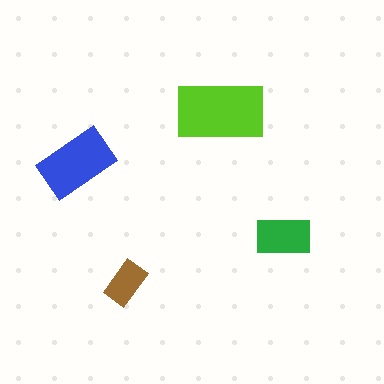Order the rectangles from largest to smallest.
the lime one, the blue one, the green one, the brown one.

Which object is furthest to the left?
The blue rectangle is leftmost.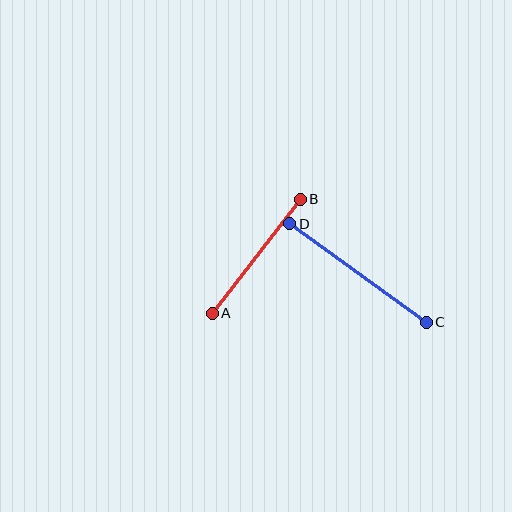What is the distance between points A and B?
The distance is approximately 144 pixels.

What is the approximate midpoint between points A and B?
The midpoint is at approximately (256, 256) pixels.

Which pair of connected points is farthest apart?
Points C and D are farthest apart.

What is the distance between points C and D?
The distance is approximately 169 pixels.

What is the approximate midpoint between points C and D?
The midpoint is at approximately (358, 273) pixels.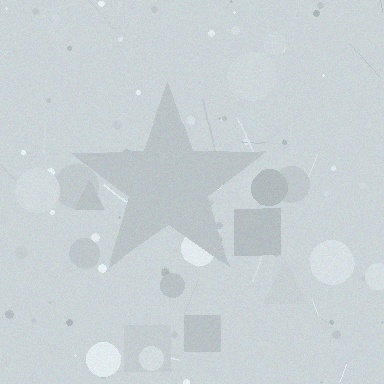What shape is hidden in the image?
A star is hidden in the image.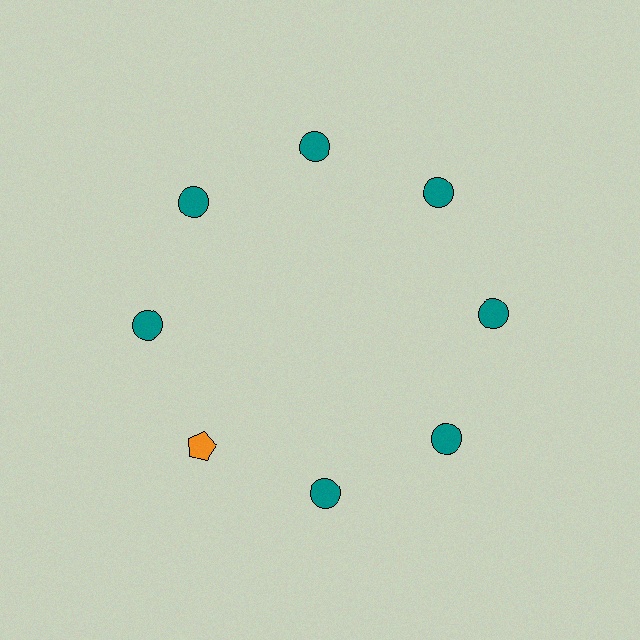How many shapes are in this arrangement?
There are 8 shapes arranged in a ring pattern.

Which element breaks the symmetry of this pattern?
The orange pentagon at roughly the 8 o'clock position breaks the symmetry. All other shapes are teal circles.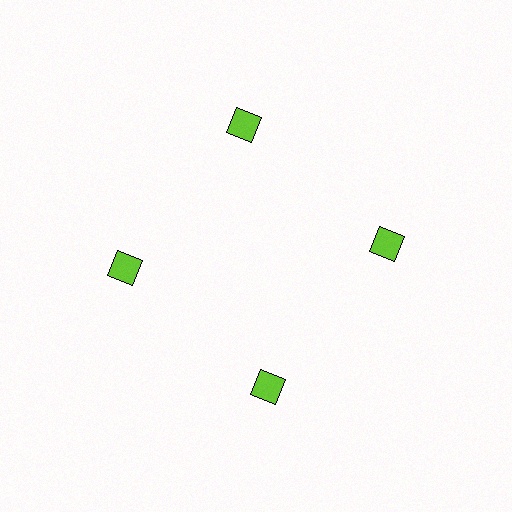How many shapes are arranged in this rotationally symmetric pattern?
There are 4 shapes, arranged in 4 groups of 1.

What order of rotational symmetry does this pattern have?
This pattern has 4-fold rotational symmetry.